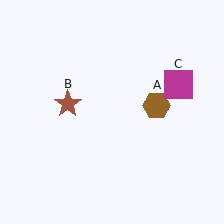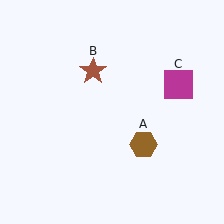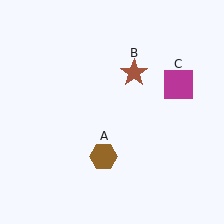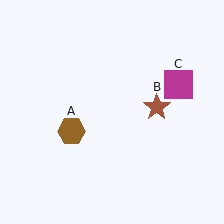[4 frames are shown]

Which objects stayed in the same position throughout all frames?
Magenta square (object C) remained stationary.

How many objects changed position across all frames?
2 objects changed position: brown hexagon (object A), brown star (object B).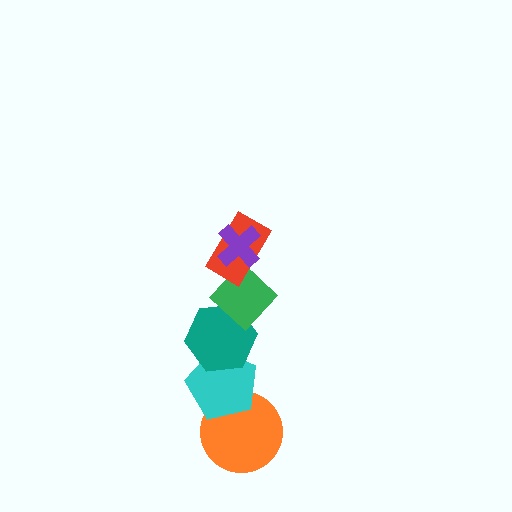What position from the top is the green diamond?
The green diamond is 3rd from the top.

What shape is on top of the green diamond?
The red rectangle is on top of the green diamond.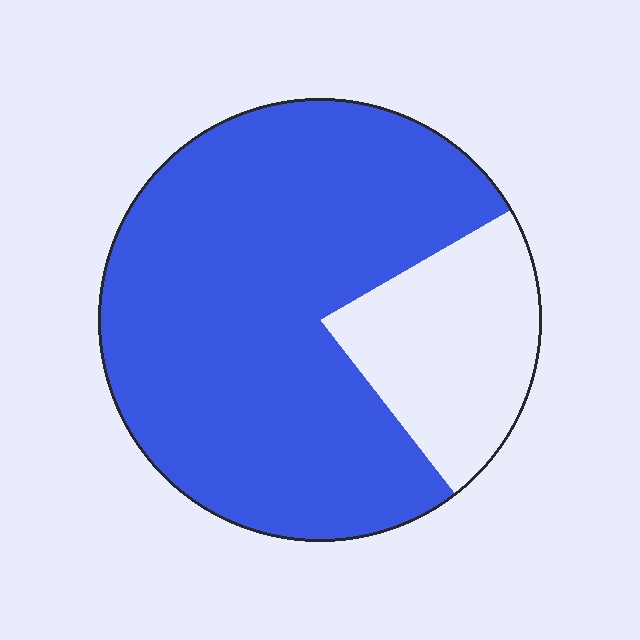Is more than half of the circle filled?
Yes.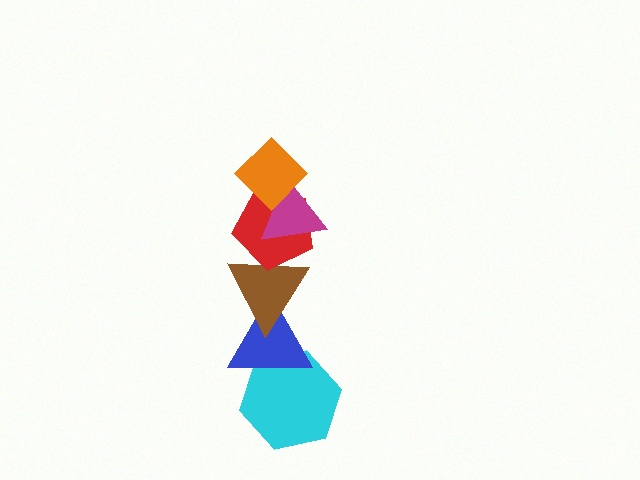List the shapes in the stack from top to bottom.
From top to bottom: the orange diamond, the magenta triangle, the red pentagon, the brown triangle, the blue triangle, the cyan hexagon.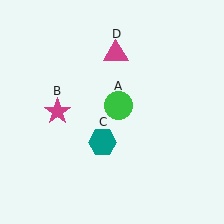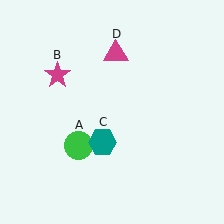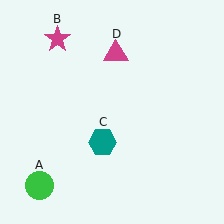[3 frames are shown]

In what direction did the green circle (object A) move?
The green circle (object A) moved down and to the left.